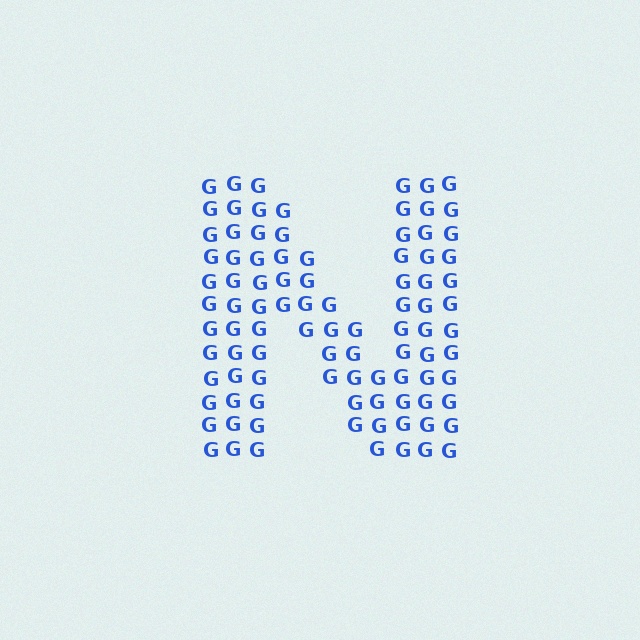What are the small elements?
The small elements are letter G's.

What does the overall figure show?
The overall figure shows the letter N.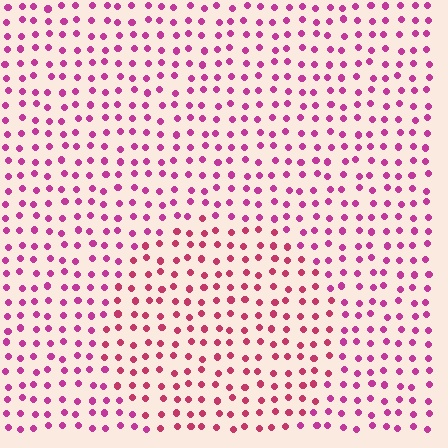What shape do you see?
I see a circle.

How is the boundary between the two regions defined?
The boundary is defined purely by a slight shift in hue (about 23 degrees). Spacing, size, and orientation are identical on both sides.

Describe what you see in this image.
The image is filled with small magenta elements in a uniform arrangement. A circle-shaped region is visible where the elements are tinted to a slightly different hue, forming a subtle color boundary.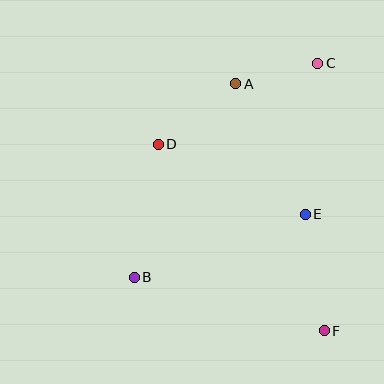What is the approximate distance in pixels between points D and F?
The distance between D and F is approximately 249 pixels.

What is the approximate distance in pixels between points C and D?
The distance between C and D is approximately 179 pixels.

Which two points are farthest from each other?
Points B and C are farthest from each other.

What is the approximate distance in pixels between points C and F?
The distance between C and F is approximately 268 pixels.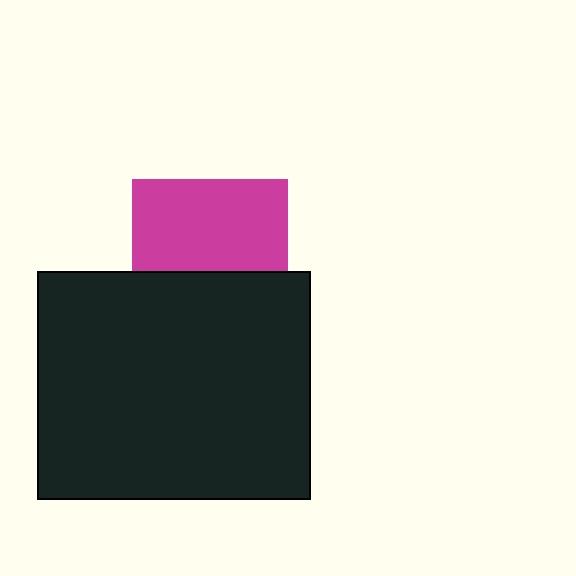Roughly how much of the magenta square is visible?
About half of it is visible (roughly 59%).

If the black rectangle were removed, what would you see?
You would see the complete magenta square.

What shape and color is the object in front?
The object in front is a black rectangle.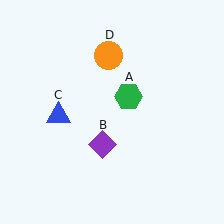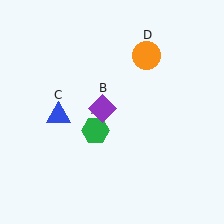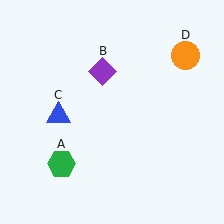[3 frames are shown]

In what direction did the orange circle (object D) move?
The orange circle (object D) moved right.